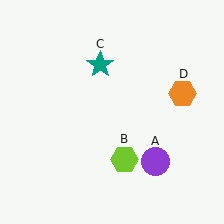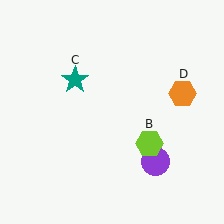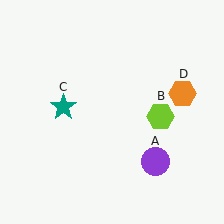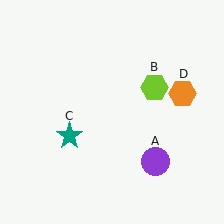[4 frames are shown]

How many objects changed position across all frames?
2 objects changed position: lime hexagon (object B), teal star (object C).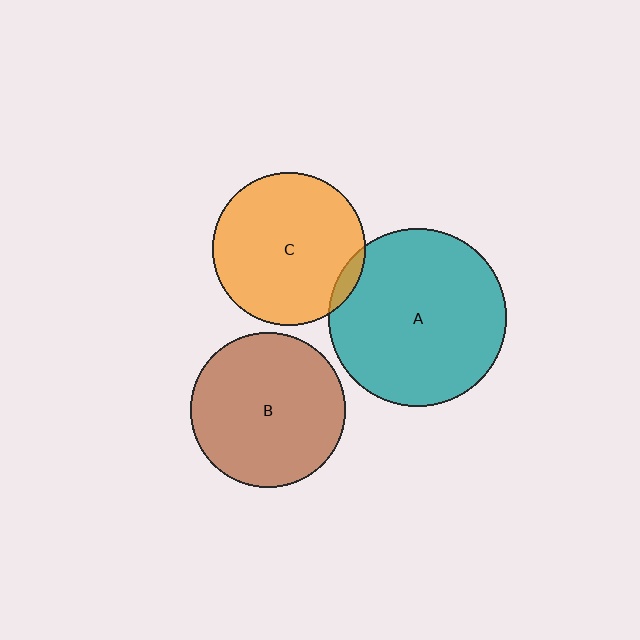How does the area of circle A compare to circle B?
Approximately 1.3 times.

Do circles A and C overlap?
Yes.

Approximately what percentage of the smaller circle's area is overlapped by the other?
Approximately 5%.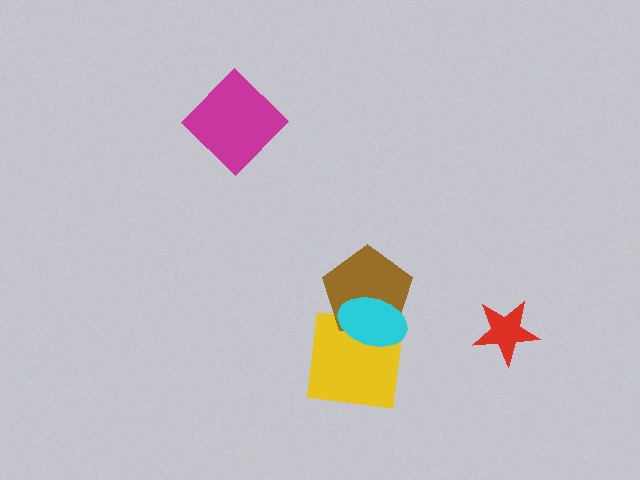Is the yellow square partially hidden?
Yes, it is partially covered by another shape.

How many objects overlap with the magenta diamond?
0 objects overlap with the magenta diamond.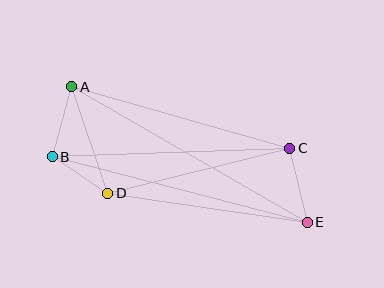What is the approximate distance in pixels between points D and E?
The distance between D and E is approximately 201 pixels.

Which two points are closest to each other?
Points B and D are closest to each other.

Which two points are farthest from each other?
Points A and E are farthest from each other.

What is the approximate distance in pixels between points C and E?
The distance between C and E is approximately 76 pixels.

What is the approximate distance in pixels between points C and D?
The distance between C and D is approximately 188 pixels.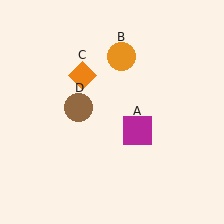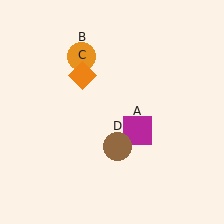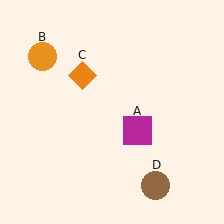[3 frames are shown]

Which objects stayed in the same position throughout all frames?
Magenta square (object A) and orange diamond (object C) remained stationary.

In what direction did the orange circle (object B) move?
The orange circle (object B) moved left.